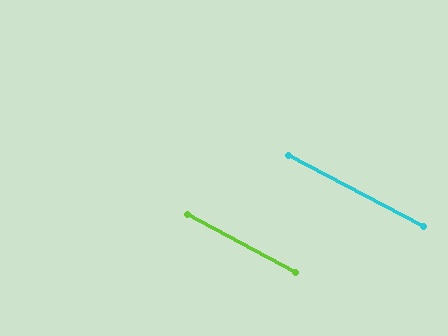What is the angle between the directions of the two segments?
Approximately 1 degree.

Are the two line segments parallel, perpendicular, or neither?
Parallel — their directions differ by only 0.6°.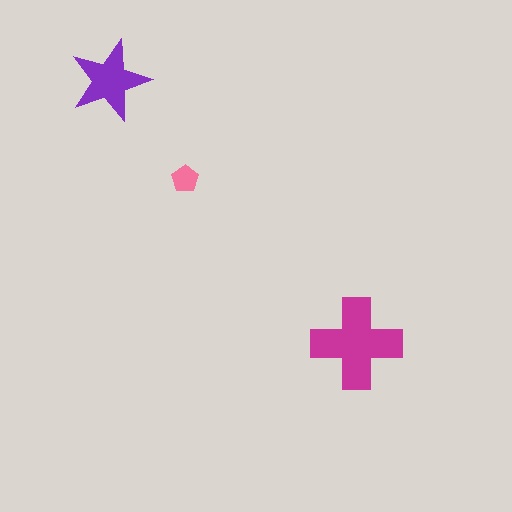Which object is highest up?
The purple star is topmost.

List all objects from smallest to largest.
The pink pentagon, the purple star, the magenta cross.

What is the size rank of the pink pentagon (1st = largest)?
3rd.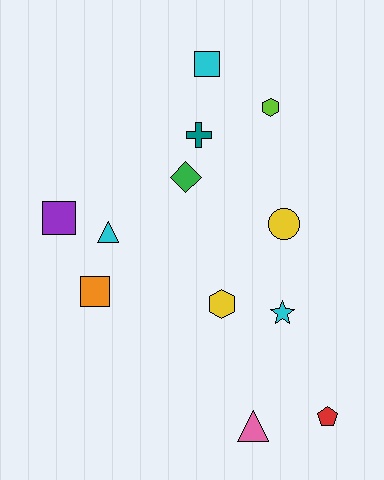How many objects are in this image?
There are 12 objects.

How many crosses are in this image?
There is 1 cross.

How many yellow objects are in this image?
There are 2 yellow objects.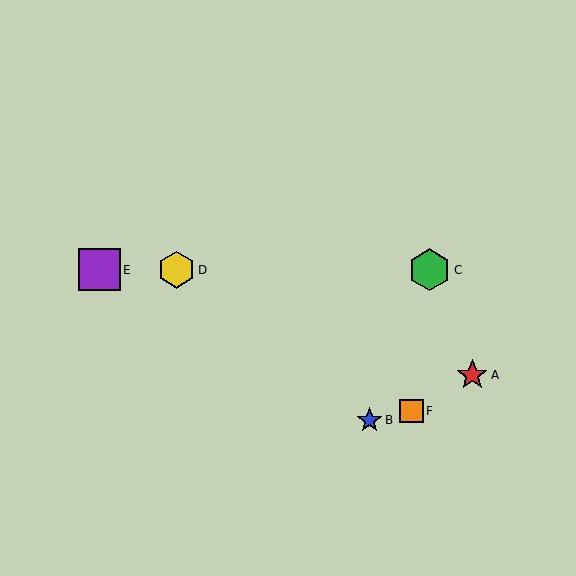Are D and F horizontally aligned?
No, D is at y≈270 and F is at y≈411.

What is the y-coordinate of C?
Object C is at y≈270.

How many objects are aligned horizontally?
3 objects (C, D, E) are aligned horizontally.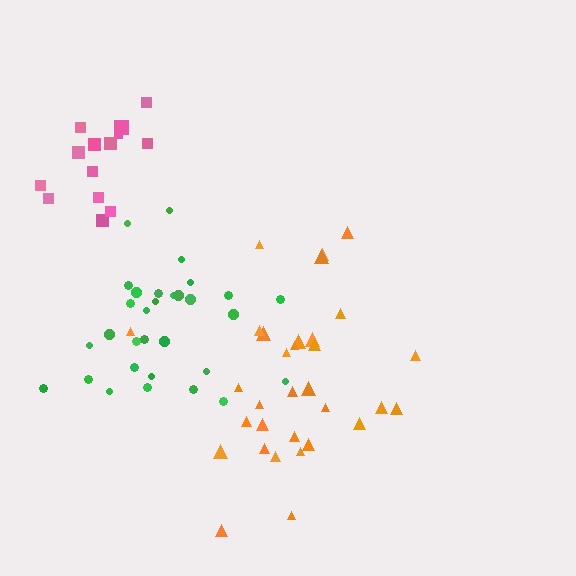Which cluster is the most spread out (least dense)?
Orange.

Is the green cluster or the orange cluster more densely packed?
Green.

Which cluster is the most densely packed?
Pink.